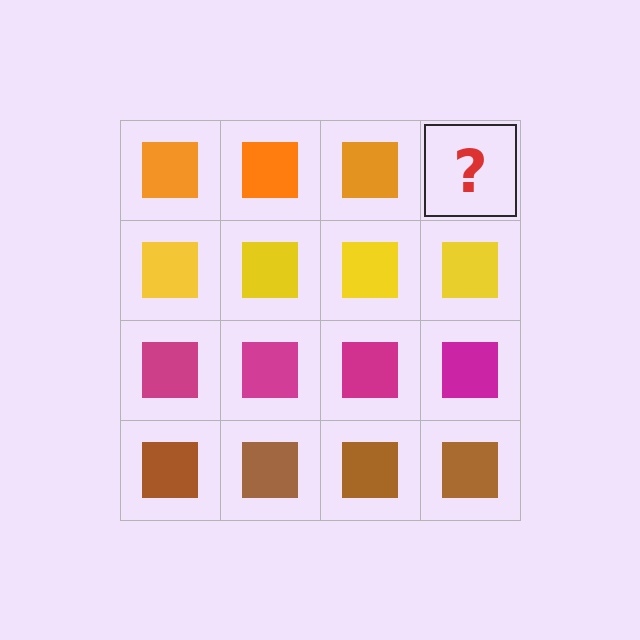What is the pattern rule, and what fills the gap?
The rule is that each row has a consistent color. The gap should be filled with an orange square.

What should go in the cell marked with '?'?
The missing cell should contain an orange square.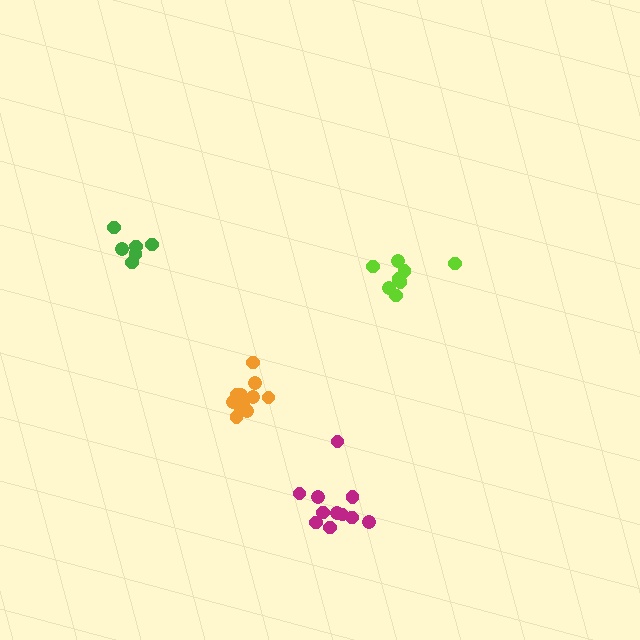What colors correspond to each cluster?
The clusters are colored: lime, orange, magenta, green.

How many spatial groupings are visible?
There are 4 spatial groupings.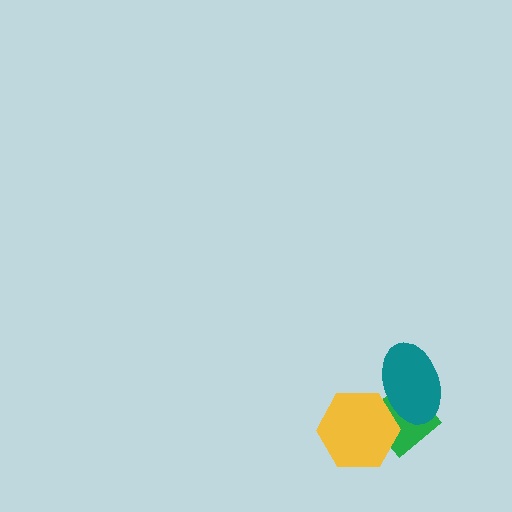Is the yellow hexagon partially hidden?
No, no other shape covers it.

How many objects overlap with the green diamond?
2 objects overlap with the green diamond.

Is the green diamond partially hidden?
Yes, it is partially covered by another shape.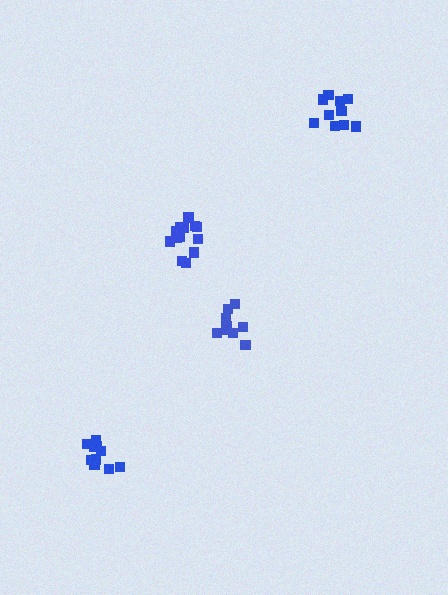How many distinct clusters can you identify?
There are 4 distinct clusters.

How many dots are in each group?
Group 1: 10 dots, Group 2: 13 dots, Group 3: 10 dots, Group 4: 9 dots (42 total).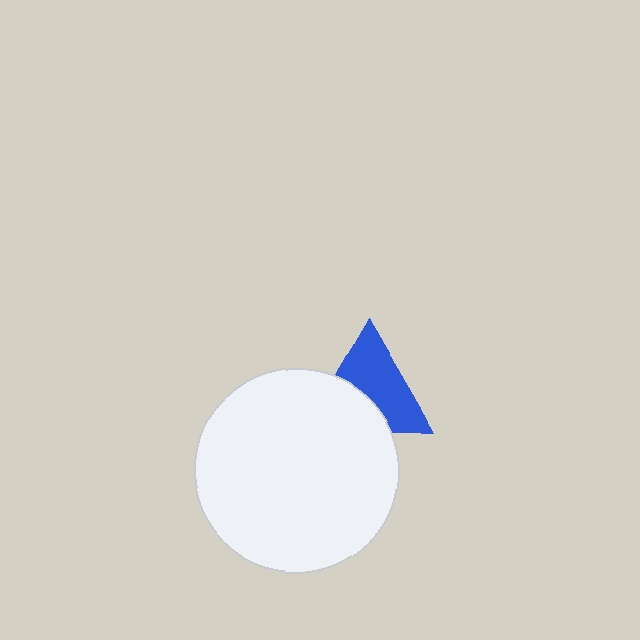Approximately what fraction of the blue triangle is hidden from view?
Roughly 40% of the blue triangle is hidden behind the white circle.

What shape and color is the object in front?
The object in front is a white circle.